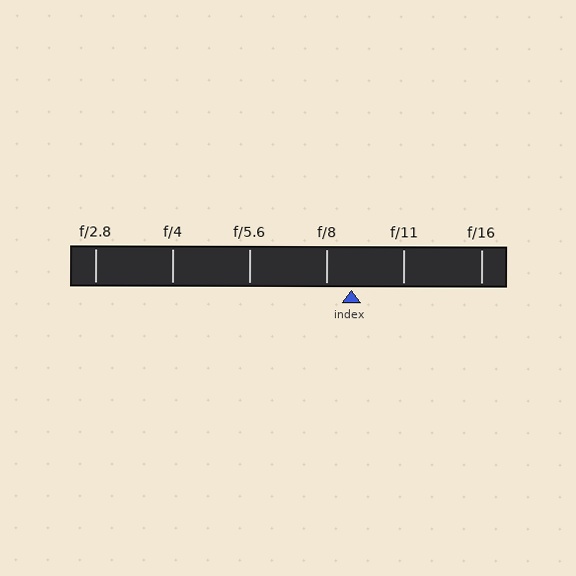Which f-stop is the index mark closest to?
The index mark is closest to f/8.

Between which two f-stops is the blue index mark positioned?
The index mark is between f/8 and f/11.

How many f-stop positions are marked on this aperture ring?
There are 6 f-stop positions marked.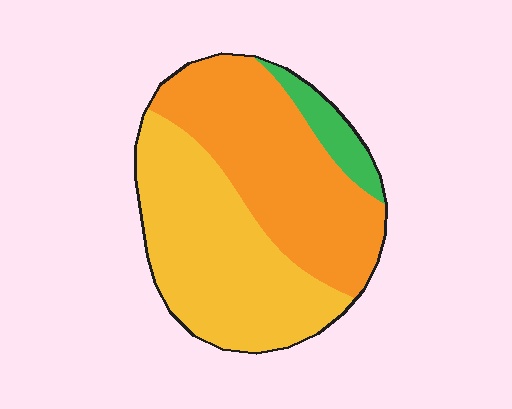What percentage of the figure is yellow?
Yellow covers about 45% of the figure.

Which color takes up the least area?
Green, at roughly 10%.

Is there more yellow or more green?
Yellow.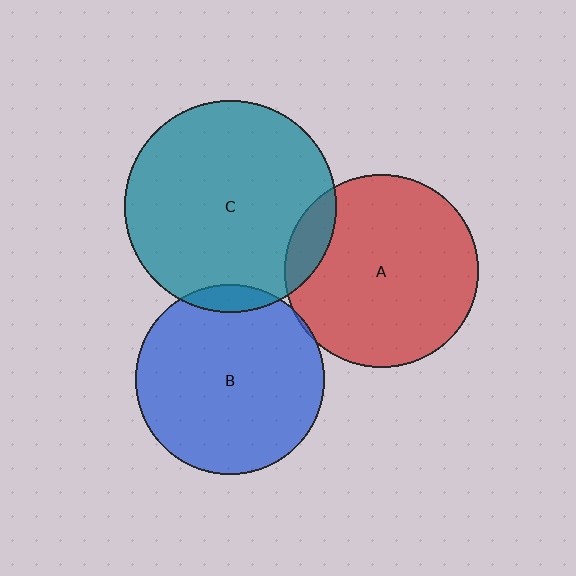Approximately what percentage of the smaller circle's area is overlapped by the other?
Approximately 10%.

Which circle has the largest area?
Circle C (teal).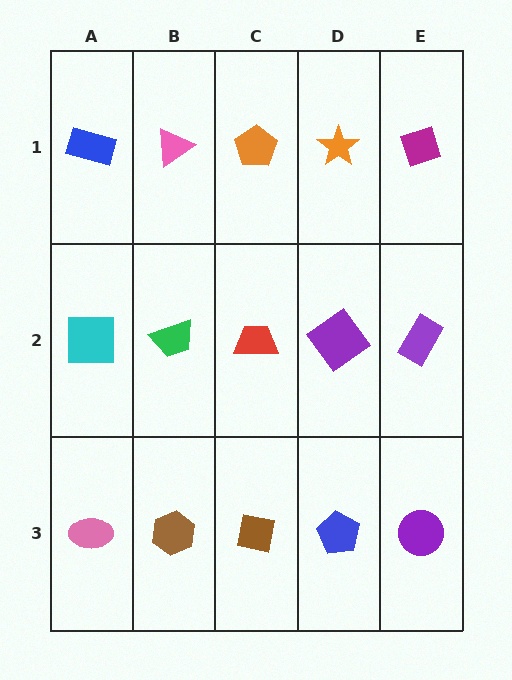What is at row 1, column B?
A pink triangle.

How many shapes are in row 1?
5 shapes.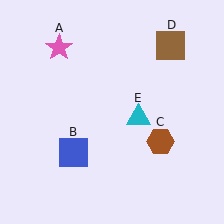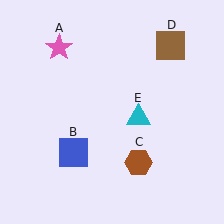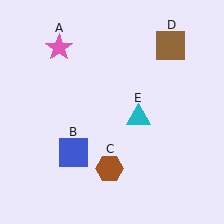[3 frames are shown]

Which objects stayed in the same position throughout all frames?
Pink star (object A) and blue square (object B) and brown square (object D) and cyan triangle (object E) remained stationary.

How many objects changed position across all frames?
1 object changed position: brown hexagon (object C).